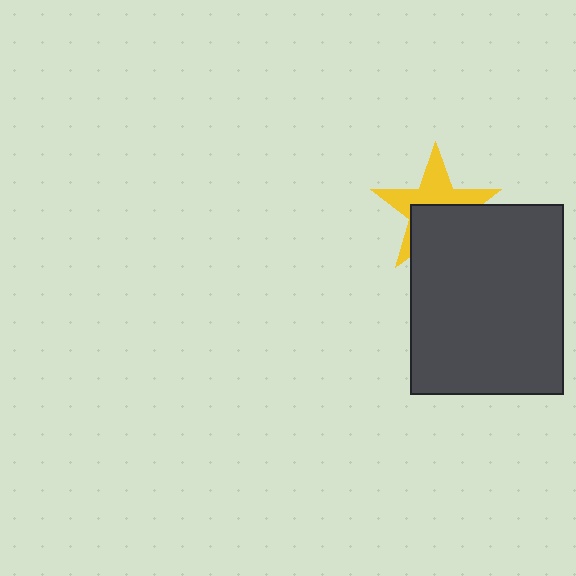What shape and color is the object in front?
The object in front is a dark gray rectangle.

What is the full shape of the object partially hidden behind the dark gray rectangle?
The partially hidden object is a yellow star.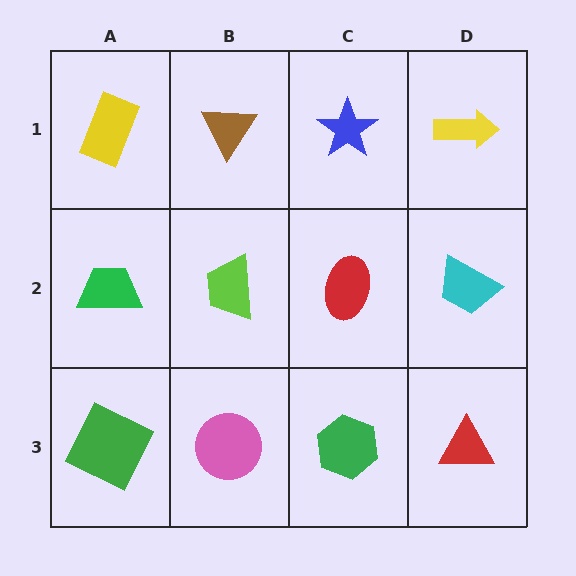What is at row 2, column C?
A red ellipse.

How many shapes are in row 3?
4 shapes.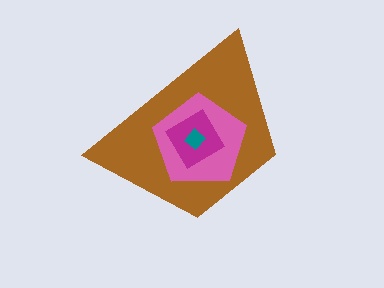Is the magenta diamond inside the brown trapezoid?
Yes.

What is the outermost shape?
The brown trapezoid.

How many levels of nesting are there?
4.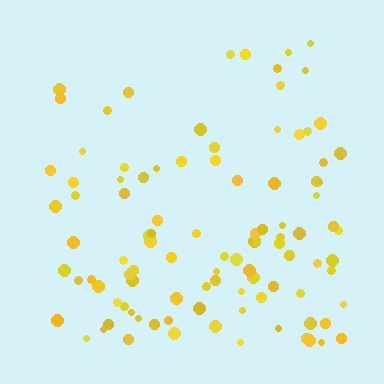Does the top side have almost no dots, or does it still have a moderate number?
Still a moderate number, just noticeably fewer than the bottom.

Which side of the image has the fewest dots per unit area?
The top.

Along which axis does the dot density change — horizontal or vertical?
Vertical.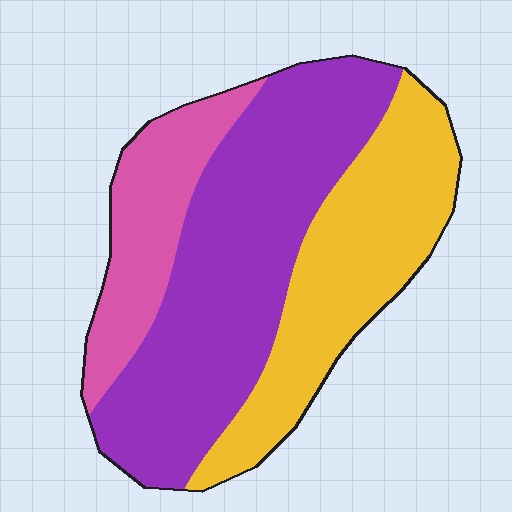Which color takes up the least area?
Pink, at roughly 20%.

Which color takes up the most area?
Purple, at roughly 50%.